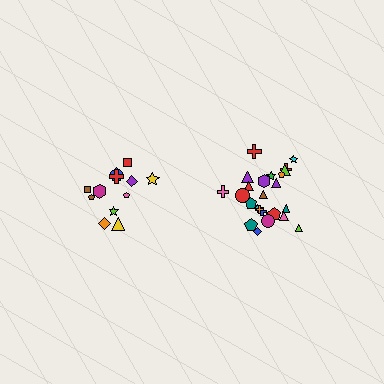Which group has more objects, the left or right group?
The right group.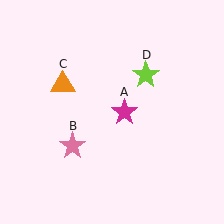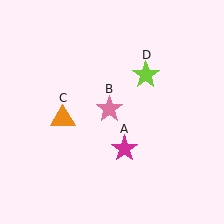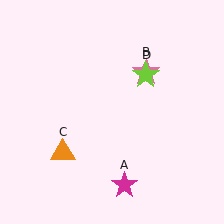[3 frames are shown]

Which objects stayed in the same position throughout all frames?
Lime star (object D) remained stationary.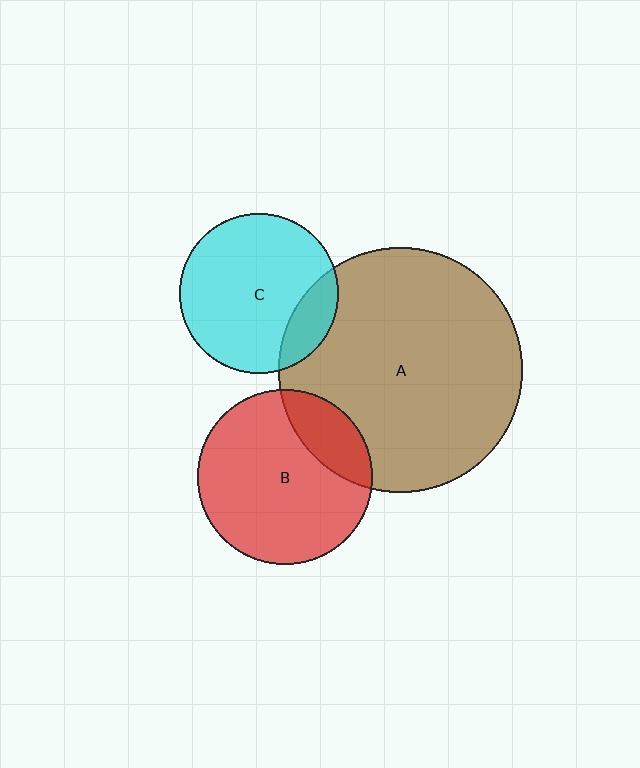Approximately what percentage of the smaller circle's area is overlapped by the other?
Approximately 15%.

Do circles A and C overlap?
Yes.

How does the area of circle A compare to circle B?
Approximately 1.9 times.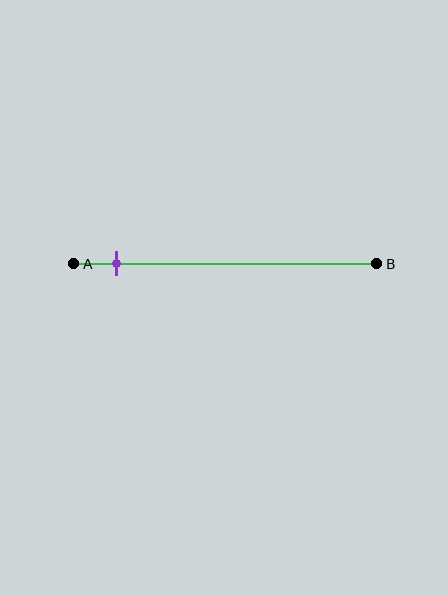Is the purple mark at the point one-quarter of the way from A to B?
No, the mark is at about 15% from A, not at the 25% one-quarter point.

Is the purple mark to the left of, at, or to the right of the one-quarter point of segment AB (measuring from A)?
The purple mark is to the left of the one-quarter point of segment AB.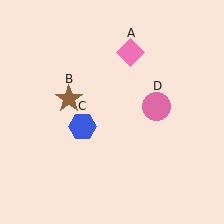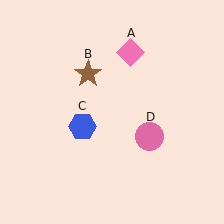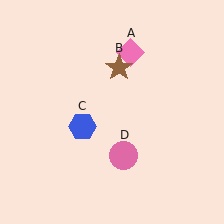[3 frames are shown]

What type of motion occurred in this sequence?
The brown star (object B), pink circle (object D) rotated clockwise around the center of the scene.